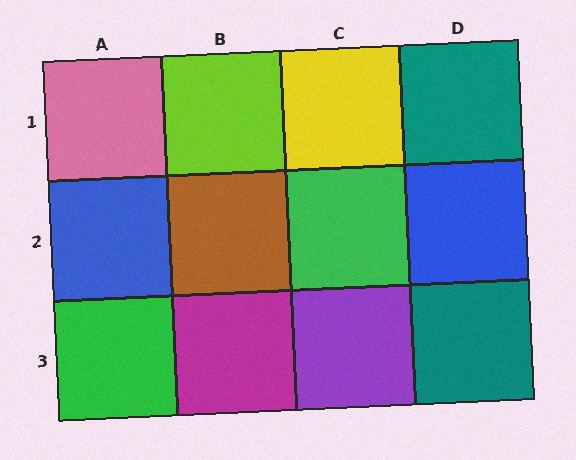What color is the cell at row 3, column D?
Teal.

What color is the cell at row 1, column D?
Teal.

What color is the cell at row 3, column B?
Magenta.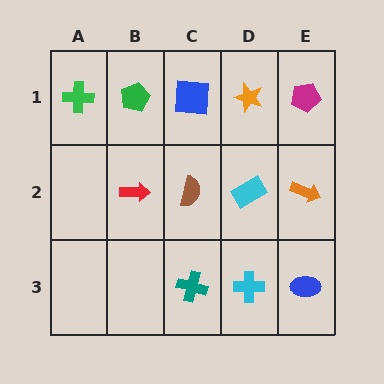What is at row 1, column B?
A green pentagon.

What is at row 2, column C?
A brown semicircle.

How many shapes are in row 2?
4 shapes.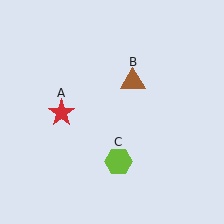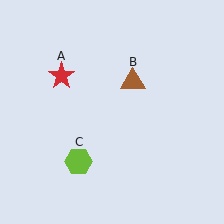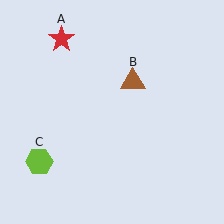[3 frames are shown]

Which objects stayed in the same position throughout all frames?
Brown triangle (object B) remained stationary.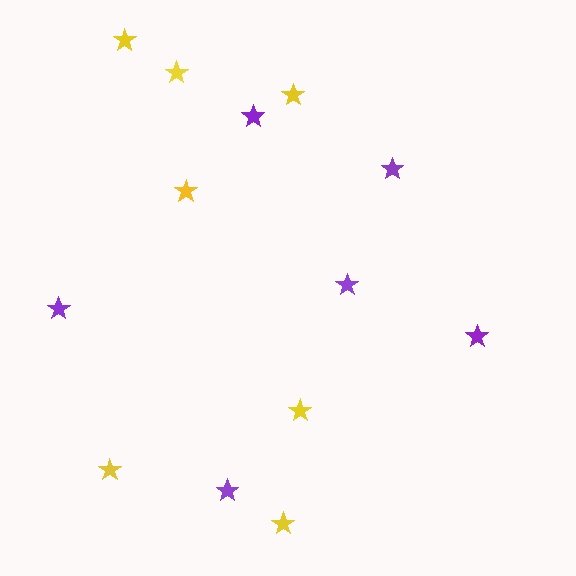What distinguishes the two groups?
There are 2 groups: one group of purple stars (6) and one group of yellow stars (7).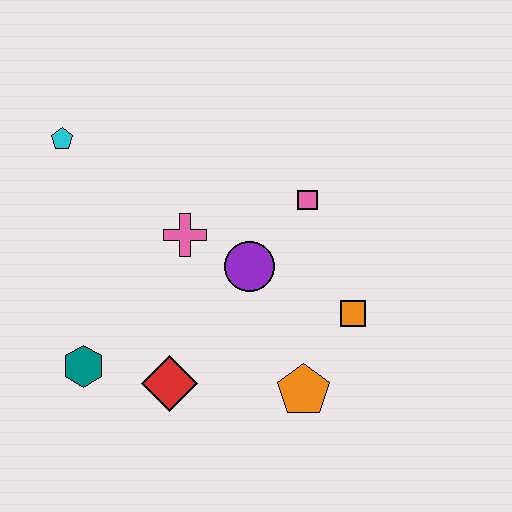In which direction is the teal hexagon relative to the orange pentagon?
The teal hexagon is to the left of the orange pentagon.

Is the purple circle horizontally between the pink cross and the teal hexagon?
No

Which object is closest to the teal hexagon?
The red diamond is closest to the teal hexagon.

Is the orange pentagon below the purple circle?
Yes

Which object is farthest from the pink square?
The teal hexagon is farthest from the pink square.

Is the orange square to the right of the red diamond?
Yes